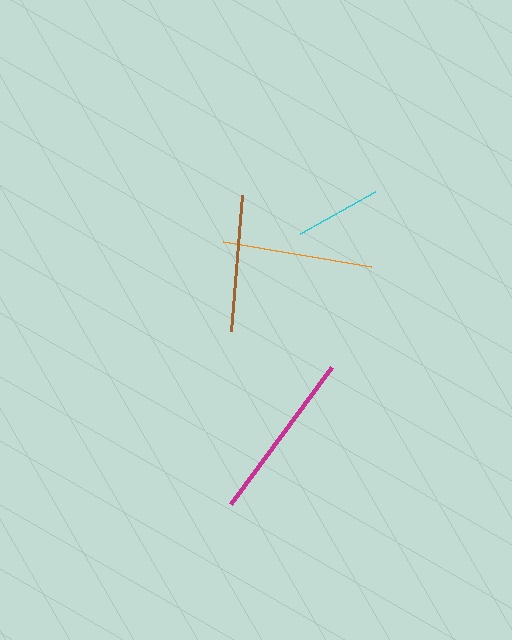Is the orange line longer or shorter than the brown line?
The orange line is longer than the brown line.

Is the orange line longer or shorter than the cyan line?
The orange line is longer than the cyan line.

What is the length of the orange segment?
The orange segment is approximately 150 pixels long.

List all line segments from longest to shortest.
From longest to shortest: magenta, orange, brown, cyan.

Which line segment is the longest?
The magenta line is the longest at approximately 171 pixels.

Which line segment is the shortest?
The cyan line is the shortest at approximately 86 pixels.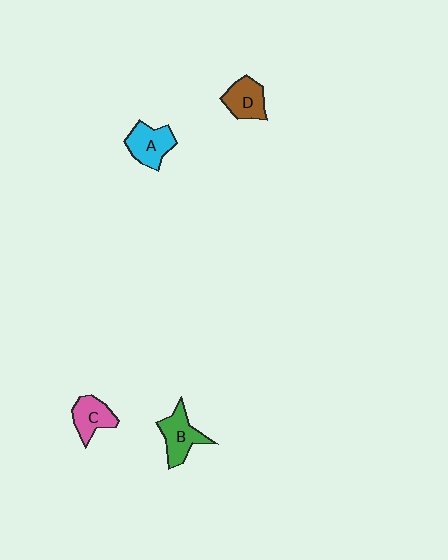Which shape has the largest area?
Shape B (green).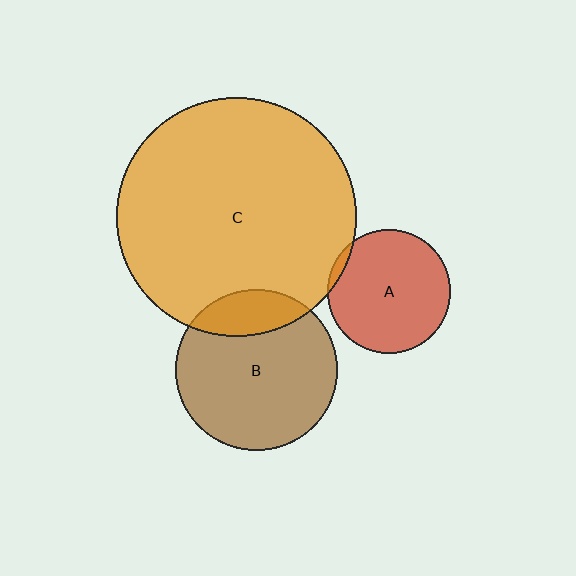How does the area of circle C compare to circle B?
Approximately 2.2 times.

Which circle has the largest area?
Circle C (orange).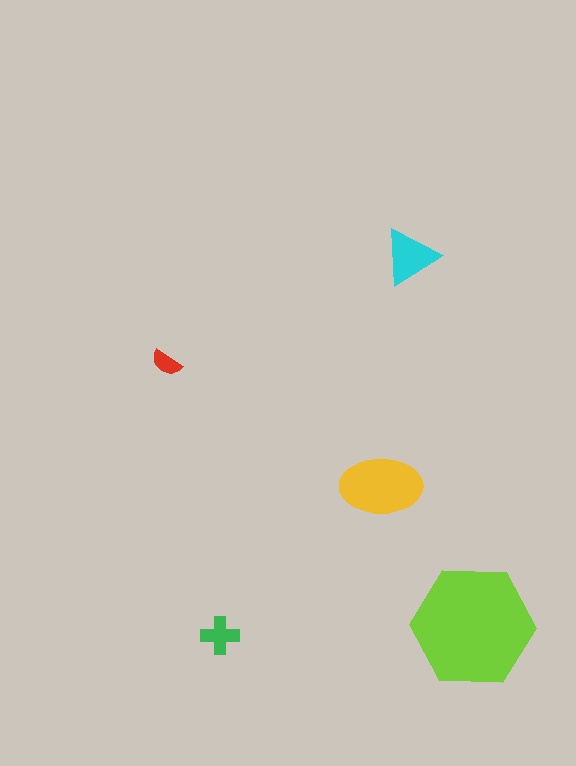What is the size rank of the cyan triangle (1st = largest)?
3rd.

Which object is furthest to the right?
The lime hexagon is rightmost.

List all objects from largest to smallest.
The lime hexagon, the yellow ellipse, the cyan triangle, the green cross, the red semicircle.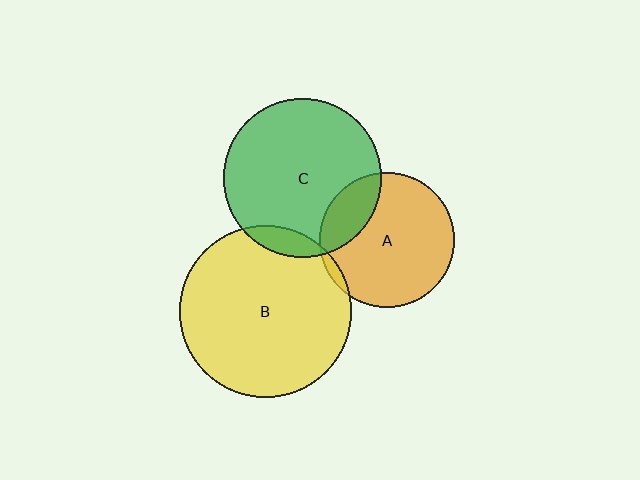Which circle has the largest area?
Circle B (yellow).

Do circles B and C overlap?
Yes.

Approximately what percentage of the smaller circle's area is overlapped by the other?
Approximately 10%.